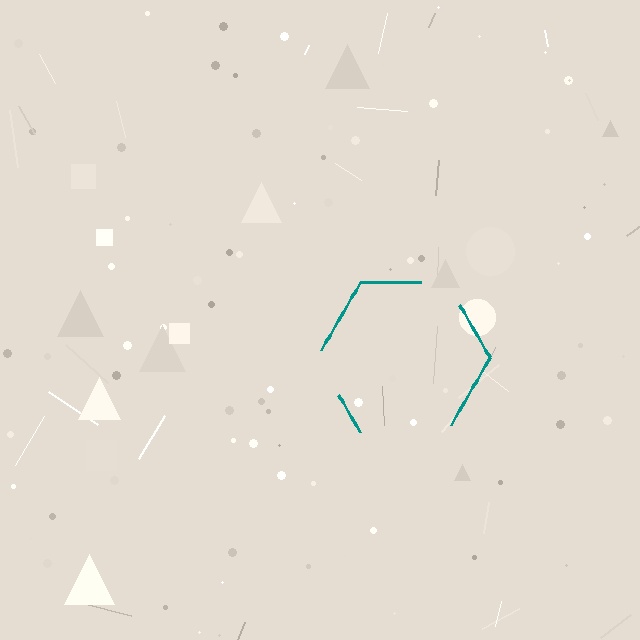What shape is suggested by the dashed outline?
The dashed outline suggests a hexagon.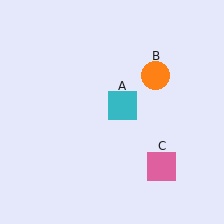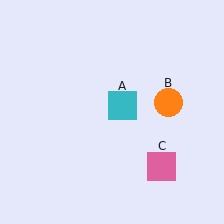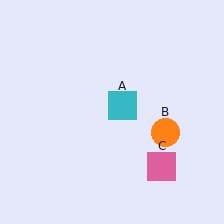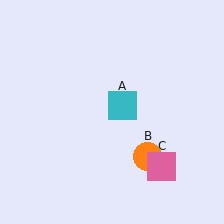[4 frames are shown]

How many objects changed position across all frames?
1 object changed position: orange circle (object B).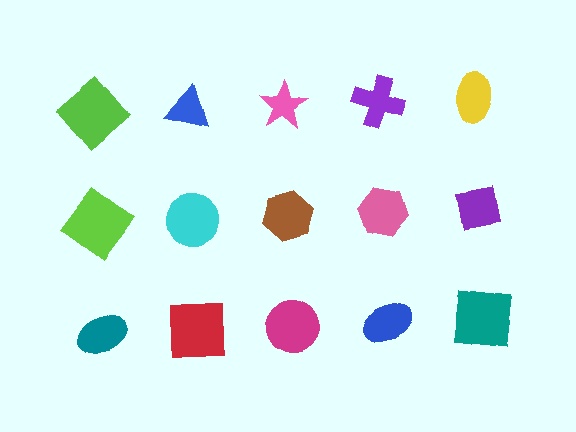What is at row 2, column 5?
A purple square.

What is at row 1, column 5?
A yellow ellipse.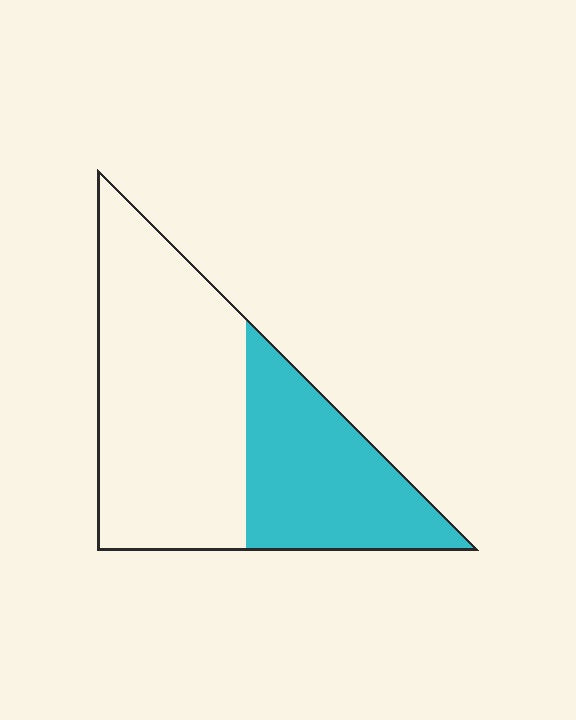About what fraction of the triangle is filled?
About three eighths (3/8).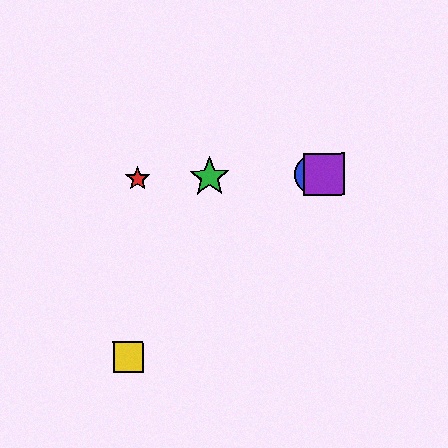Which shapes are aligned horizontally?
The red star, the blue circle, the green star, the purple square are aligned horizontally.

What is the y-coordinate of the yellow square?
The yellow square is at y≈357.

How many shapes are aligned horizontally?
4 shapes (the red star, the blue circle, the green star, the purple square) are aligned horizontally.